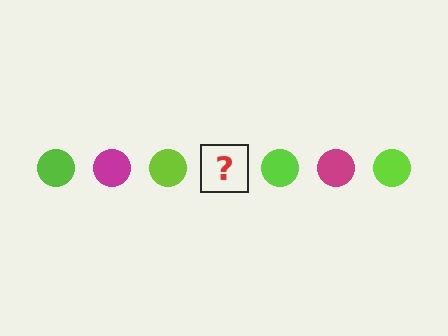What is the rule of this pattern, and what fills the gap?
The rule is that the pattern cycles through lime, magenta circles. The gap should be filled with a magenta circle.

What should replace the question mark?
The question mark should be replaced with a magenta circle.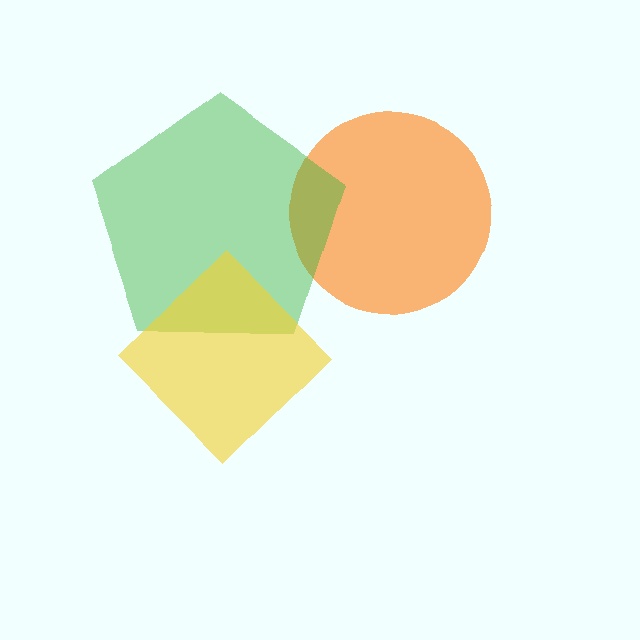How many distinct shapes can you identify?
There are 3 distinct shapes: an orange circle, a green pentagon, a yellow diamond.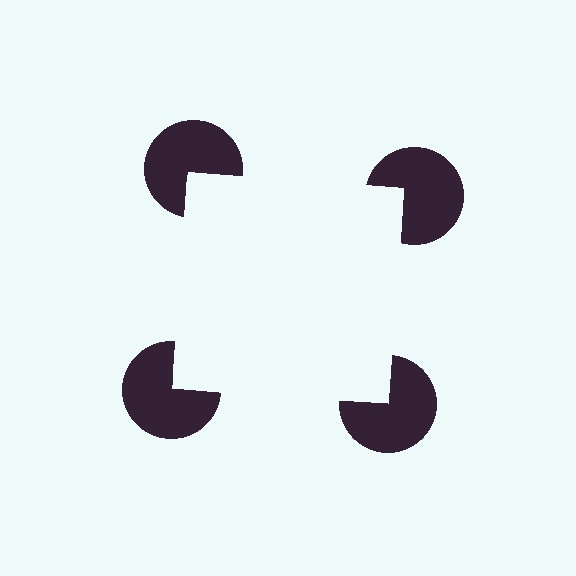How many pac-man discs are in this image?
There are 4 — one at each vertex of the illusory square.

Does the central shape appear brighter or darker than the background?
It typically appears slightly brighter than the background, even though no actual brightness change is drawn.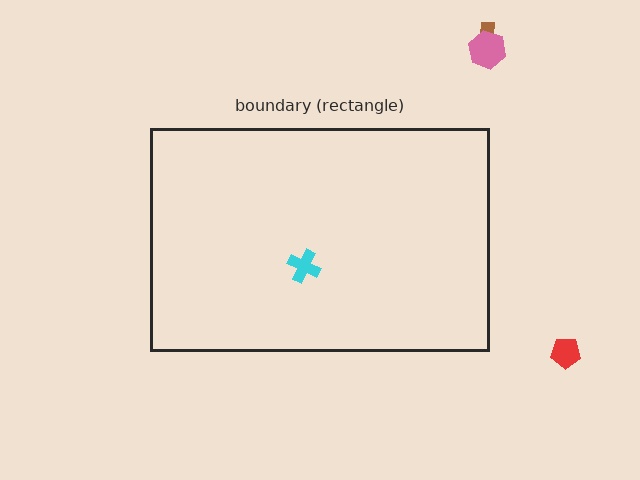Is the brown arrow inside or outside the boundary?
Outside.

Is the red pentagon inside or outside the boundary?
Outside.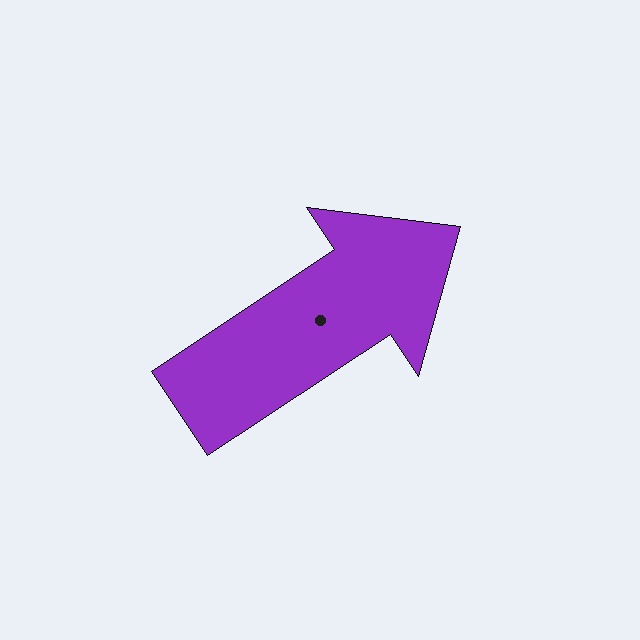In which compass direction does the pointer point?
Northeast.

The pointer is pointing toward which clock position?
Roughly 2 o'clock.